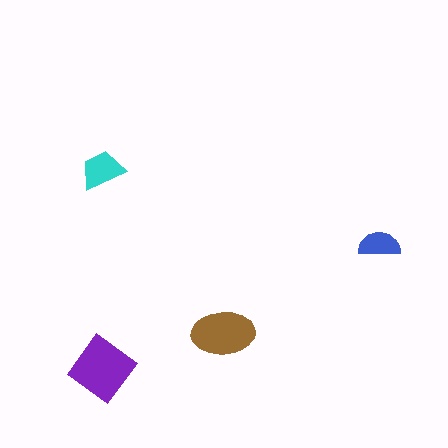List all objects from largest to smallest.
The purple diamond, the brown ellipse, the cyan trapezoid, the blue semicircle.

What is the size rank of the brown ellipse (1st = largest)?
2nd.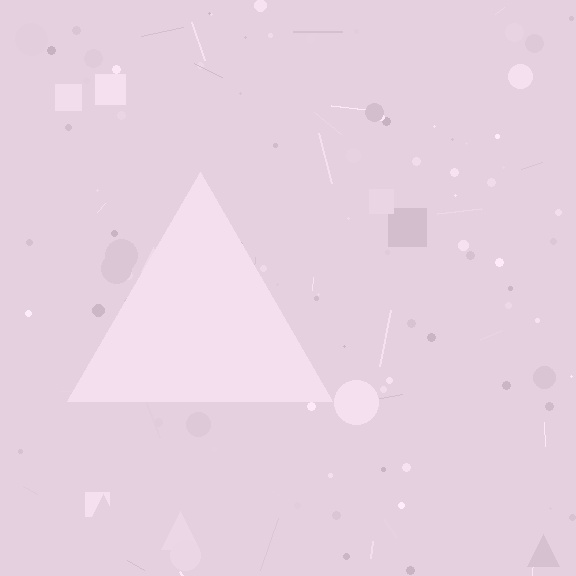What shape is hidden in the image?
A triangle is hidden in the image.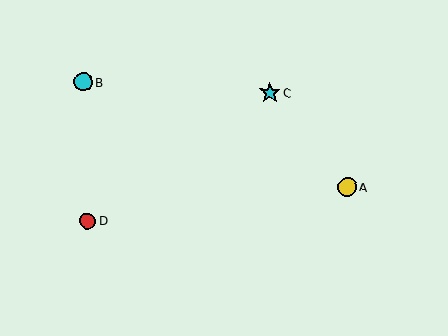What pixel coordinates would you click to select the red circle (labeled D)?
Click at (88, 221) to select the red circle D.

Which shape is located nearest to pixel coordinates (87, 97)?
The cyan circle (labeled B) at (83, 82) is nearest to that location.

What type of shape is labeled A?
Shape A is a yellow circle.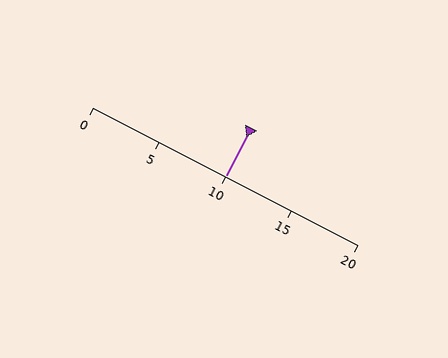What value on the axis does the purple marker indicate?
The marker indicates approximately 10.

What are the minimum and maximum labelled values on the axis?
The axis runs from 0 to 20.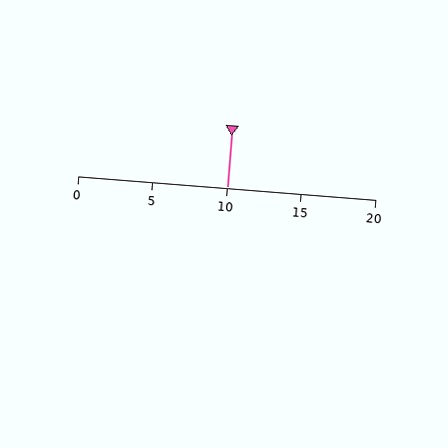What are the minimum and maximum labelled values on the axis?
The axis runs from 0 to 20.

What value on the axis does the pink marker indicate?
The marker indicates approximately 10.